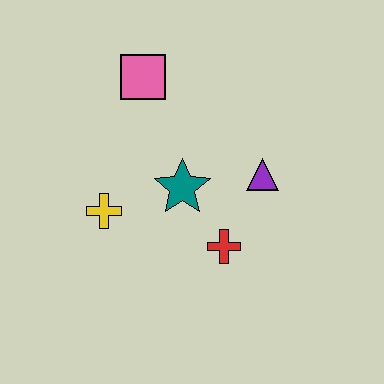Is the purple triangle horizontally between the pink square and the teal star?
No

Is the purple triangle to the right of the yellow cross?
Yes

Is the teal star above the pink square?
No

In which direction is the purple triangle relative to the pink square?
The purple triangle is to the right of the pink square.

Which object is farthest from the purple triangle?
The yellow cross is farthest from the purple triangle.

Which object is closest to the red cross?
The teal star is closest to the red cross.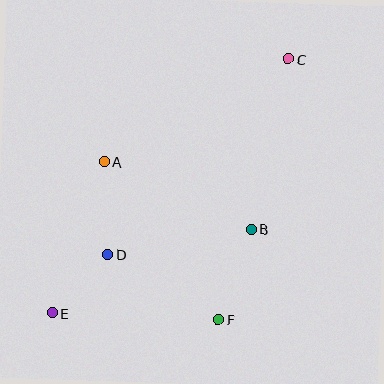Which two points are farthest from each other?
Points C and E are farthest from each other.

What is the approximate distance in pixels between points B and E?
The distance between B and E is approximately 216 pixels.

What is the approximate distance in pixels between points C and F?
The distance between C and F is approximately 270 pixels.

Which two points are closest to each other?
Points D and E are closest to each other.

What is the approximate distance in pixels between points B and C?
The distance between B and C is approximately 175 pixels.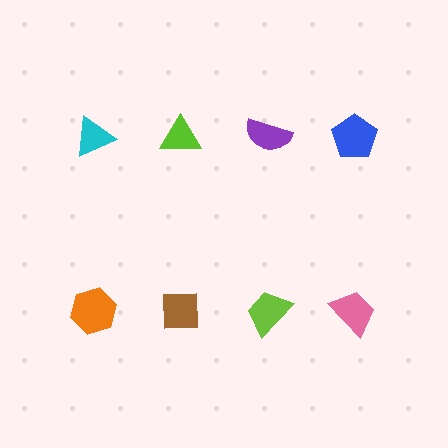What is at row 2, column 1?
An orange hexagon.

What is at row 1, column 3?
A purple semicircle.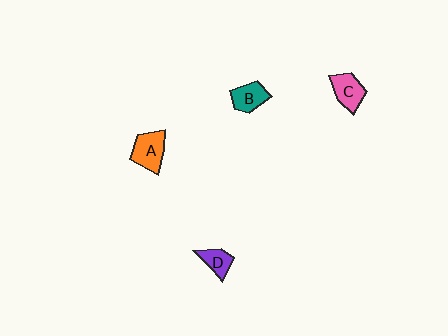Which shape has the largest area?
Shape A (orange).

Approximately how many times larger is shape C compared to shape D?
Approximately 1.4 times.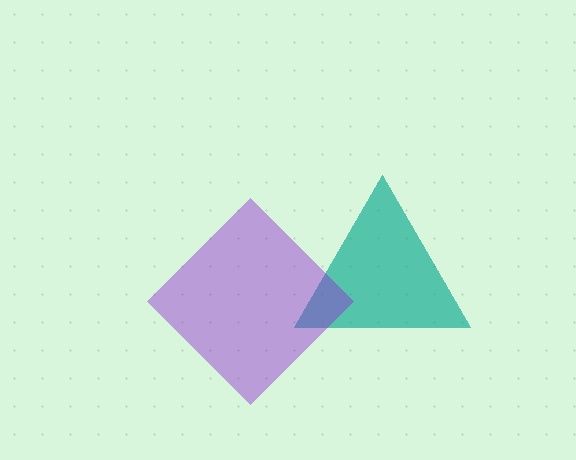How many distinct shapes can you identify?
There are 2 distinct shapes: a teal triangle, a purple diamond.